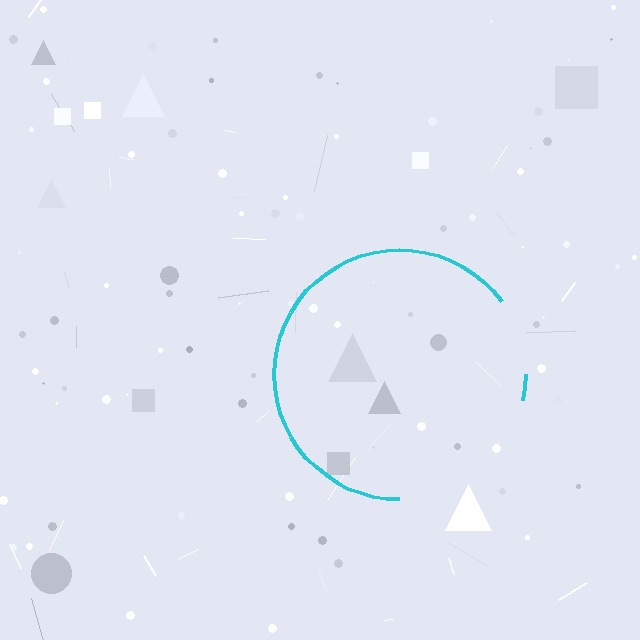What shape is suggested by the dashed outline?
The dashed outline suggests a circle.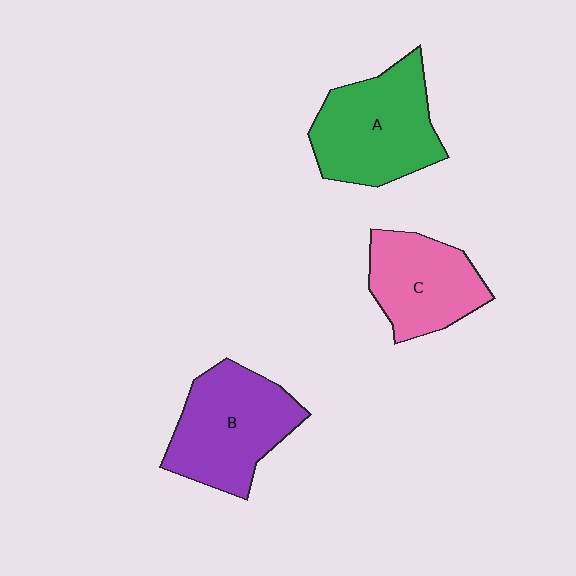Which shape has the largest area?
Shape A (green).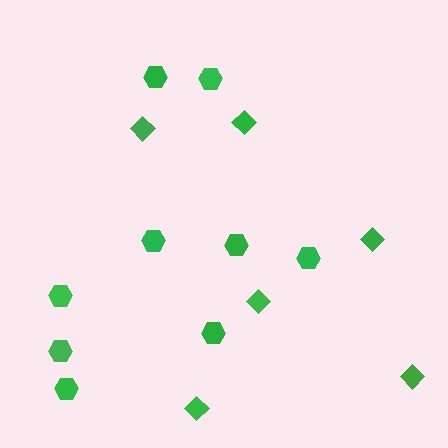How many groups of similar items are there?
There are 2 groups: one group of hexagons (9) and one group of diamonds (6).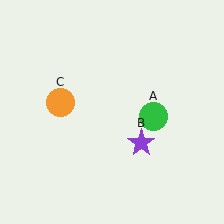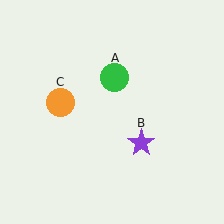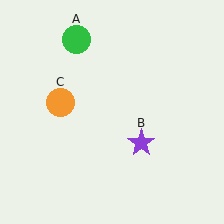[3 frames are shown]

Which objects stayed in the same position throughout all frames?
Purple star (object B) and orange circle (object C) remained stationary.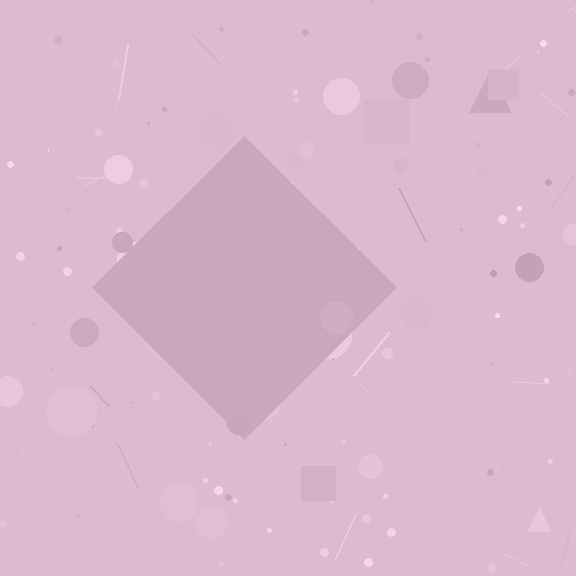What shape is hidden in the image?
A diamond is hidden in the image.